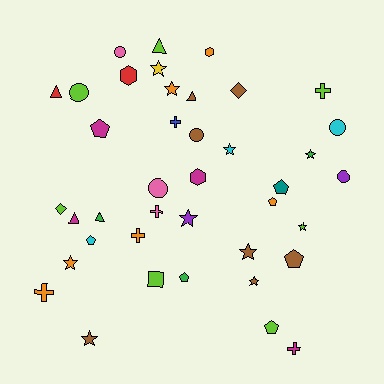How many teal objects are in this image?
There is 1 teal object.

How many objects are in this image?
There are 40 objects.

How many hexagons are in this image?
There are 3 hexagons.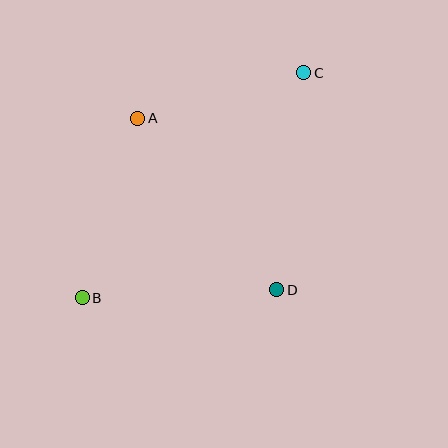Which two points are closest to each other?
Points A and C are closest to each other.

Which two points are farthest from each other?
Points B and C are farthest from each other.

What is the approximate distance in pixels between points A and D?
The distance between A and D is approximately 221 pixels.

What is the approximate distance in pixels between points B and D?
The distance between B and D is approximately 195 pixels.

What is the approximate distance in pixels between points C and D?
The distance between C and D is approximately 219 pixels.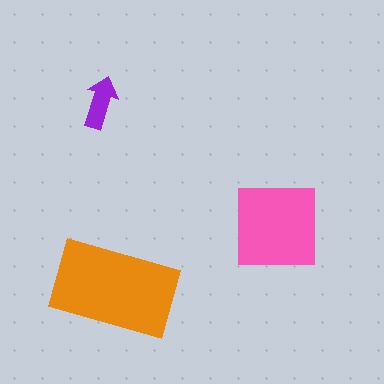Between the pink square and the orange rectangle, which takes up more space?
The orange rectangle.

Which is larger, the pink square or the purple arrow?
The pink square.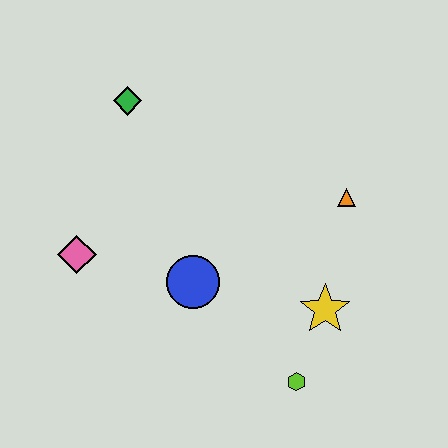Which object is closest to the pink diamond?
The blue circle is closest to the pink diamond.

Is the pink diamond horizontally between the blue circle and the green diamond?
No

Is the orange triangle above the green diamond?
No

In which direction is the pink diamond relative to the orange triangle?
The pink diamond is to the left of the orange triangle.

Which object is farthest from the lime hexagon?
The green diamond is farthest from the lime hexagon.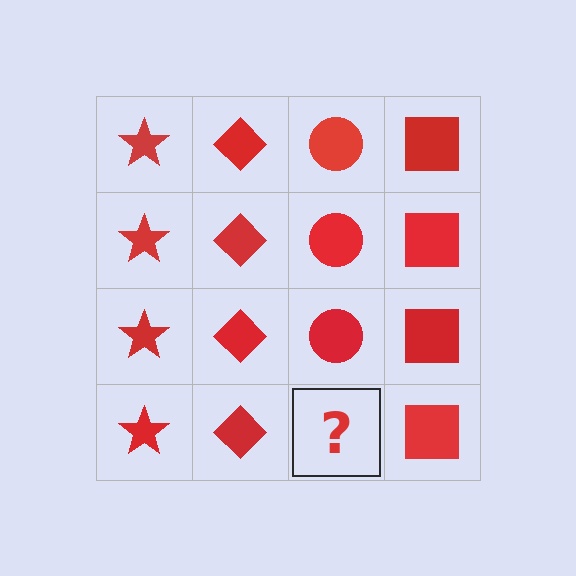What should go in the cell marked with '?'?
The missing cell should contain a red circle.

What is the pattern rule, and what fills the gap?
The rule is that each column has a consistent shape. The gap should be filled with a red circle.